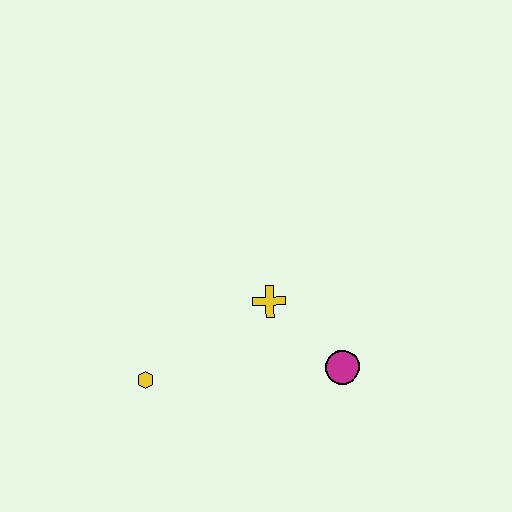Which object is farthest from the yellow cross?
The yellow hexagon is farthest from the yellow cross.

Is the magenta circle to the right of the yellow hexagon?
Yes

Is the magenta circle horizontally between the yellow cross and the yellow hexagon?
No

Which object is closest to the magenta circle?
The yellow cross is closest to the magenta circle.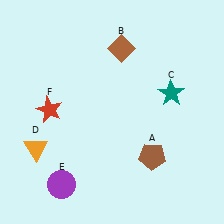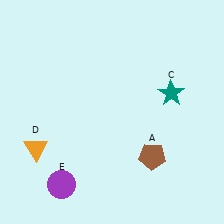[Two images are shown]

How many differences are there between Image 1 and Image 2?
There are 2 differences between the two images.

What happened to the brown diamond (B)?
The brown diamond (B) was removed in Image 2. It was in the top-right area of Image 1.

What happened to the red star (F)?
The red star (F) was removed in Image 2. It was in the top-left area of Image 1.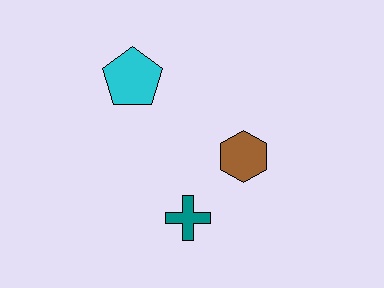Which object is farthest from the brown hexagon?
The cyan pentagon is farthest from the brown hexagon.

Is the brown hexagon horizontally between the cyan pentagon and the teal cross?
No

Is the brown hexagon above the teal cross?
Yes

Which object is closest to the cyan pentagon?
The brown hexagon is closest to the cyan pentagon.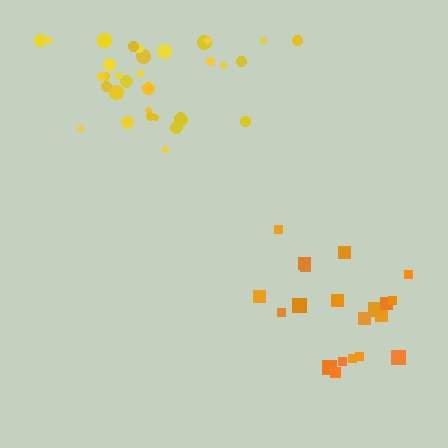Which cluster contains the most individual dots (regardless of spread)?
Yellow (33).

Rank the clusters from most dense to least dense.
yellow, orange.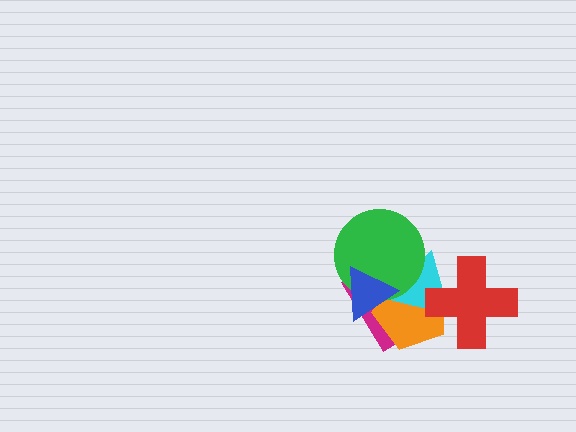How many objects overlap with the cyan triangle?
5 objects overlap with the cyan triangle.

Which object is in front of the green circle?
The blue triangle is in front of the green circle.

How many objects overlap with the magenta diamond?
5 objects overlap with the magenta diamond.